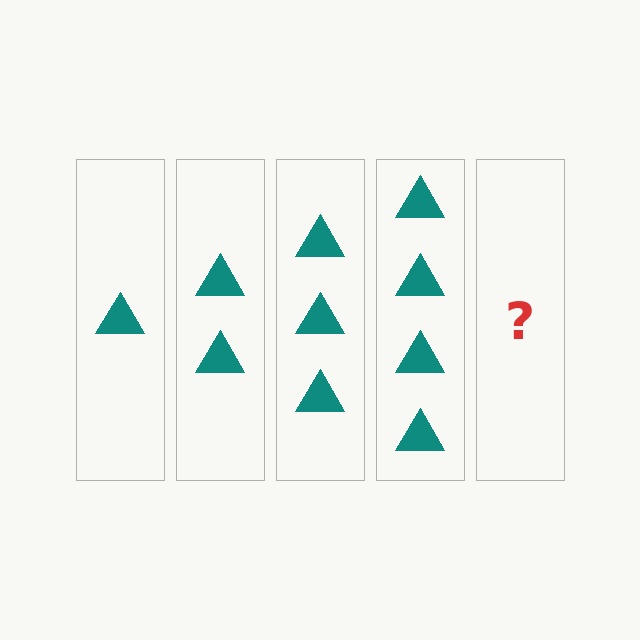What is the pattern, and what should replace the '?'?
The pattern is that each step adds one more triangle. The '?' should be 5 triangles.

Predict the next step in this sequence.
The next step is 5 triangles.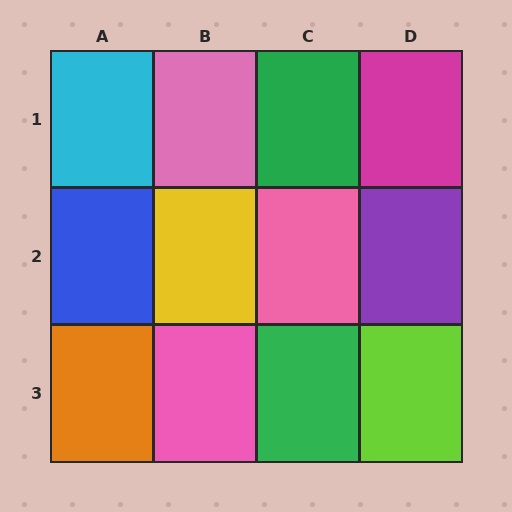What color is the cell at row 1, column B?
Pink.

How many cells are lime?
1 cell is lime.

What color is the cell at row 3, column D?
Lime.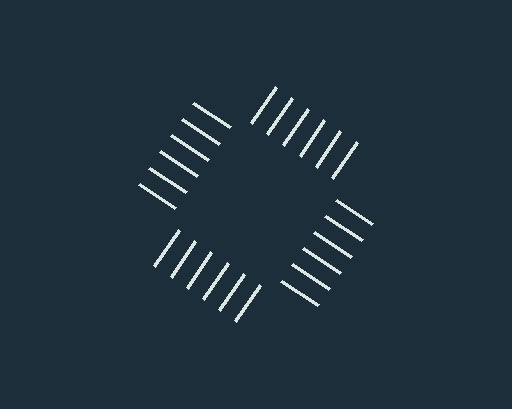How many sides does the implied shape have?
4 sides — the line-ends trace a square.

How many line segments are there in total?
24 — 6 along each of the 4 edges.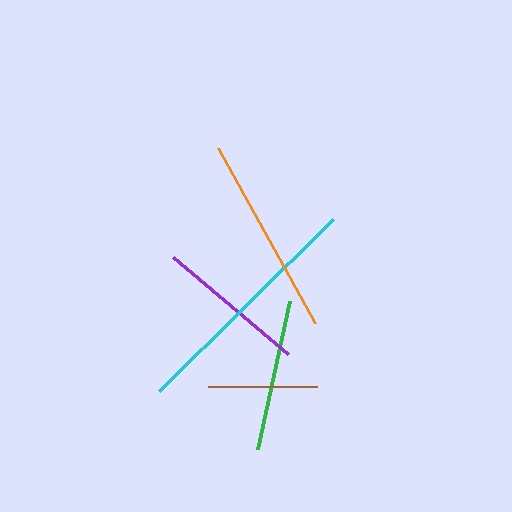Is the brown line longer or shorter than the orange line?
The orange line is longer than the brown line.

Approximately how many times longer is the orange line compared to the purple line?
The orange line is approximately 1.3 times the length of the purple line.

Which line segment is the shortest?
The brown line is the shortest at approximately 109 pixels.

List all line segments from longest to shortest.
From longest to shortest: cyan, orange, green, purple, brown.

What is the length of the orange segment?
The orange segment is approximately 200 pixels long.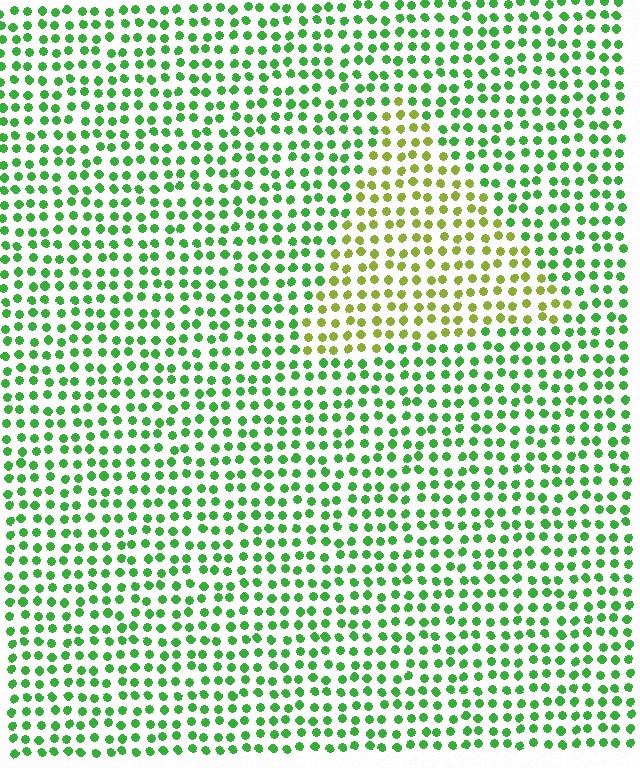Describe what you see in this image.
The image is filled with small green elements in a uniform arrangement. A triangle-shaped region is visible where the elements are tinted to a slightly different hue, forming a subtle color boundary.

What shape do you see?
I see a triangle.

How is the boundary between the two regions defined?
The boundary is defined purely by a slight shift in hue (about 44 degrees). Spacing, size, and orientation are identical on both sides.